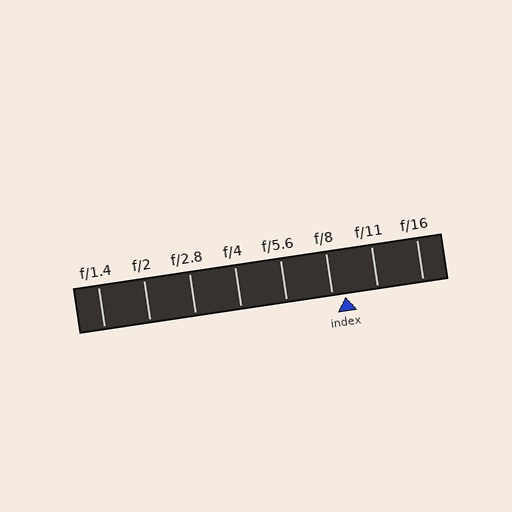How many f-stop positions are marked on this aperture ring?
There are 8 f-stop positions marked.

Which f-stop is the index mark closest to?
The index mark is closest to f/8.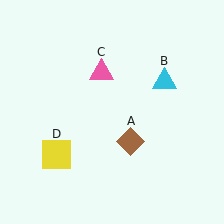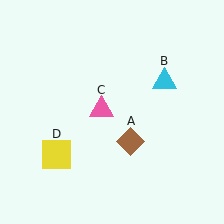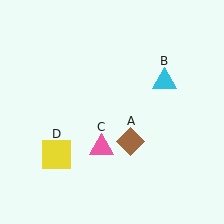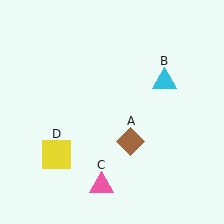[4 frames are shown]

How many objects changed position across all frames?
1 object changed position: pink triangle (object C).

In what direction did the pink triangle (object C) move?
The pink triangle (object C) moved down.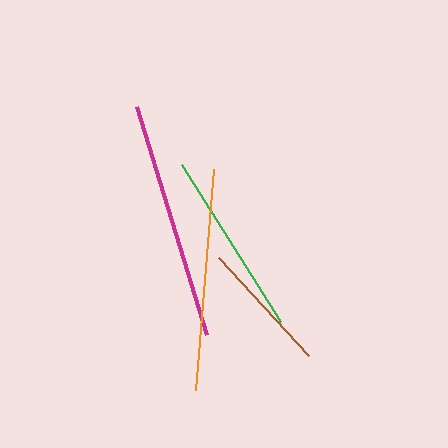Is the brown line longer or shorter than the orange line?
The orange line is longer than the brown line.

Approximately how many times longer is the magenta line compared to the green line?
The magenta line is approximately 1.3 times the length of the green line.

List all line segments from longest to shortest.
From longest to shortest: magenta, orange, green, brown.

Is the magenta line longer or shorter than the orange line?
The magenta line is longer than the orange line.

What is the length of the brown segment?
The brown segment is approximately 133 pixels long.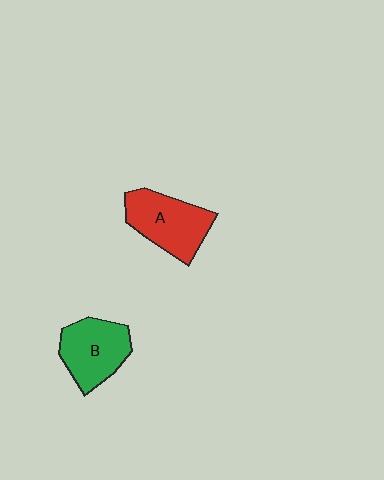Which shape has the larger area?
Shape A (red).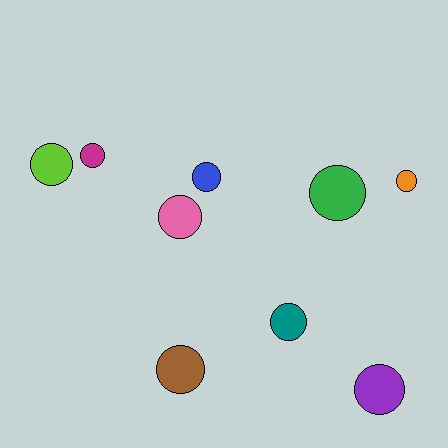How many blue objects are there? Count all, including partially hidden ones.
There is 1 blue object.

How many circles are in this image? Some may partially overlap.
There are 9 circles.